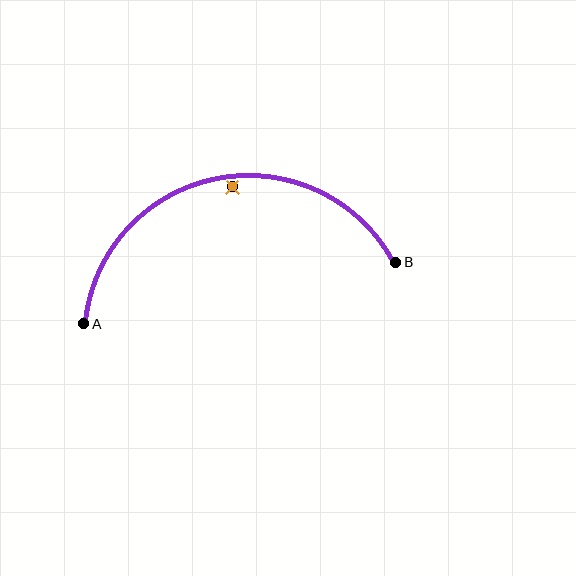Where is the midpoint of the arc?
The arc midpoint is the point on the curve farthest from the straight line joining A and B. It sits above that line.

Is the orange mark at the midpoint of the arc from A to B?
No — the orange mark does not lie on the arc at all. It sits slightly inside the curve.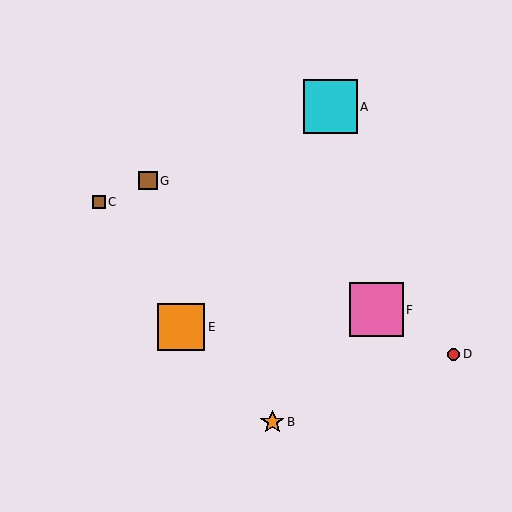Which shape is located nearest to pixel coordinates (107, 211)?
The brown square (labeled C) at (99, 202) is nearest to that location.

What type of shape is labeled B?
Shape B is an orange star.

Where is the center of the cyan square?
The center of the cyan square is at (330, 107).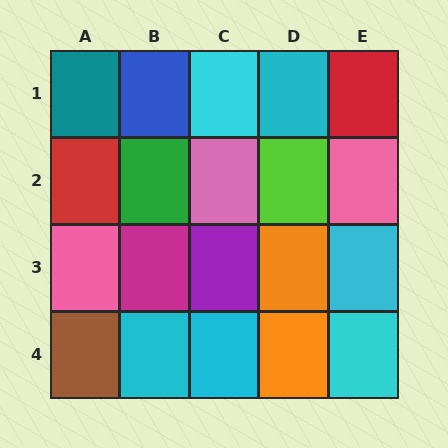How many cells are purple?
1 cell is purple.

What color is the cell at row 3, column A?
Pink.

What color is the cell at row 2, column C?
Pink.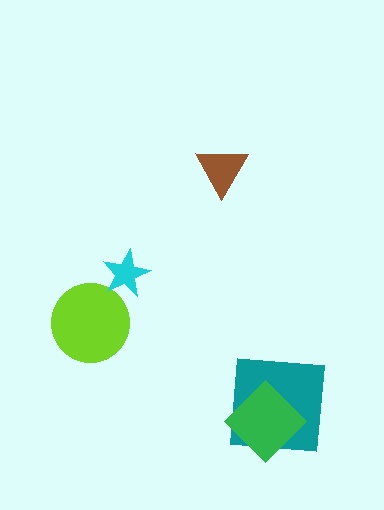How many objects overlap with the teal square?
1 object overlaps with the teal square.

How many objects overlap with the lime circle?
0 objects overlap with the lime circle.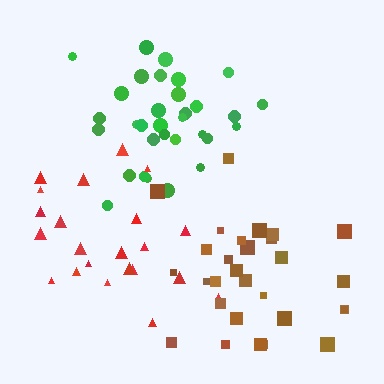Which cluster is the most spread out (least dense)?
Red.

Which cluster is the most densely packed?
Green.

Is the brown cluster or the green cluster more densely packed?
Green.